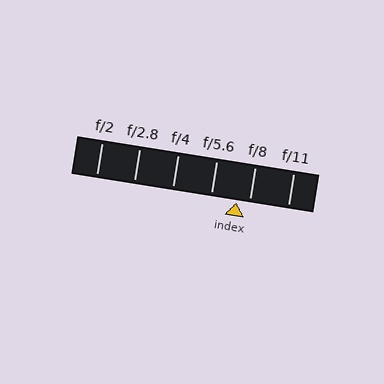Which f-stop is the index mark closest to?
The index mark is closest to f/8.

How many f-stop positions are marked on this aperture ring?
There are 6 f-stop positions marked.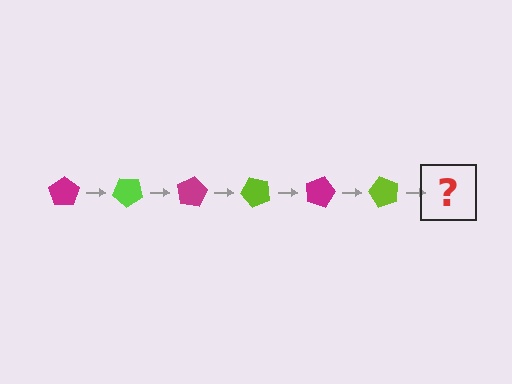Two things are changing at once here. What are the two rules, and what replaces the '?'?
The two rules are that it rotates 40 degrees each step and the color cycles through magenta and lime. The '?' should be a magenta pentagon, rotated 240 degrees from the start.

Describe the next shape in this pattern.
It should be a magenta pentagon, rotated 240 degrees from the start.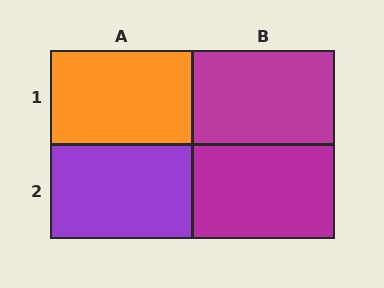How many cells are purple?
1 cell is purple.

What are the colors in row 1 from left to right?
Orange, magenta.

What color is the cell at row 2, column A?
Purple.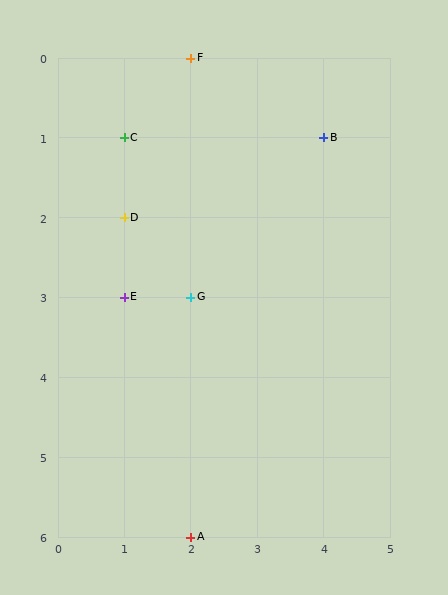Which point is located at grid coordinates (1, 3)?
Point E is at (1, 3).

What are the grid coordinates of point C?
Point C is at grid coordinates (1, 1).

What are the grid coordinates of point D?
Point D is at grid coordinates (1, 2).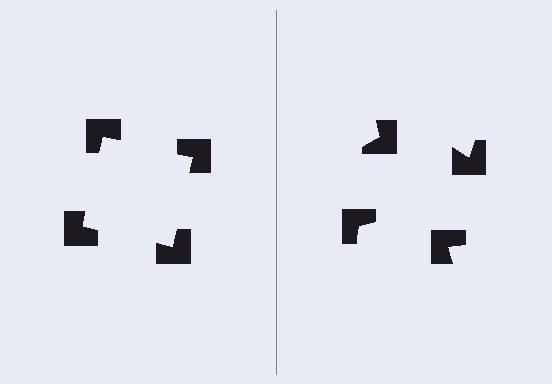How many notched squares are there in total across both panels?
8 — 4 on each side.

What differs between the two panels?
The notched squares are positioned identically on both sides; only the wedge orientations differ. On the left they align to a square; on the right they are misaligned.